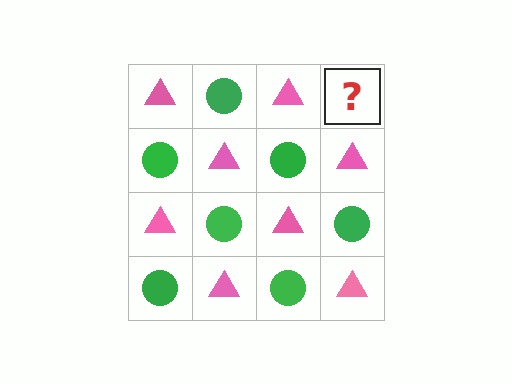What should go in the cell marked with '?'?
The missing cell should contain a green circle.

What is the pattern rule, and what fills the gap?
The rule is that it alternates pink triangle and green circle in a checkerboard pattern. The gap should be filled with a green circle.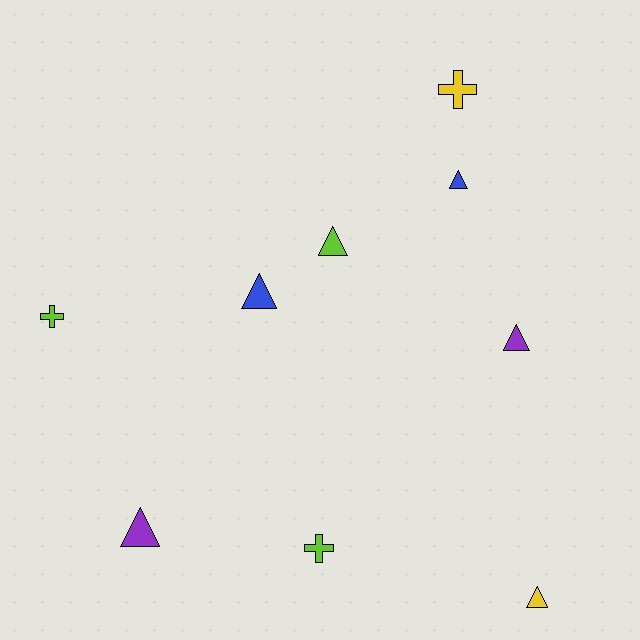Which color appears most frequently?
Lime, with 3 objects.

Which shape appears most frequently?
Triangle, with 6 objects.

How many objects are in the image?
There are 9 objects.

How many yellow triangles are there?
There is 1 yellow triangle.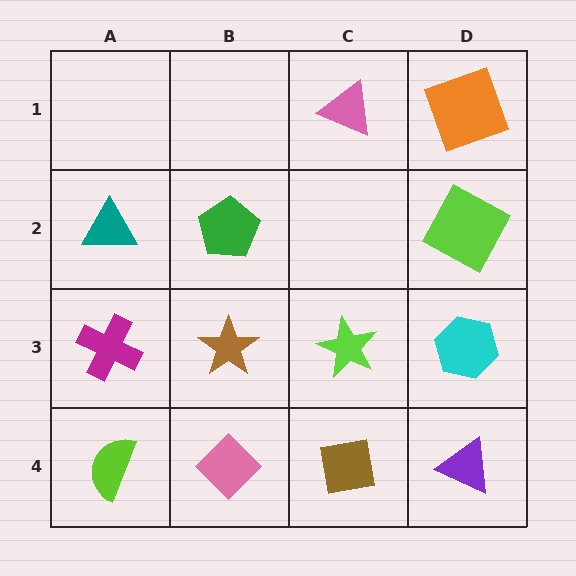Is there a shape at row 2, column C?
No, that cell is empty.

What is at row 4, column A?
A lime semicircle.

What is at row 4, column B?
A pink diamond.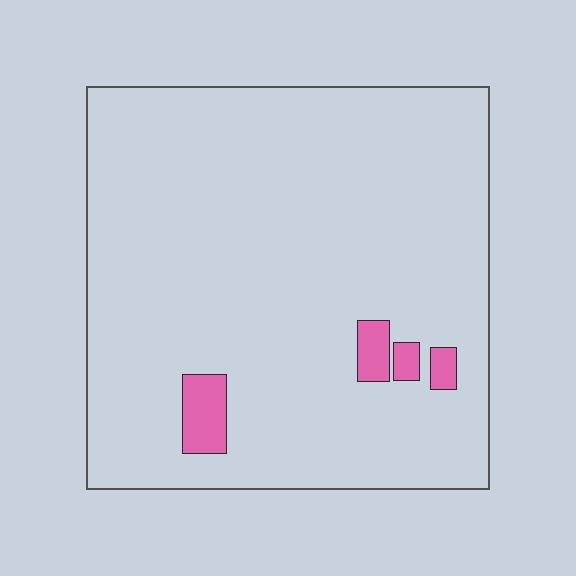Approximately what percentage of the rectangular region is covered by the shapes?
Approximately 5%.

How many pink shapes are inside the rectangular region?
4.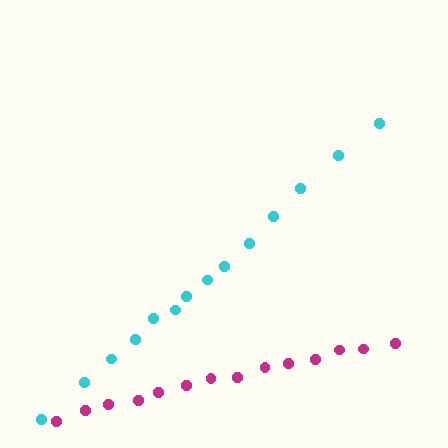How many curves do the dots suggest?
There are 2 distinct paths.